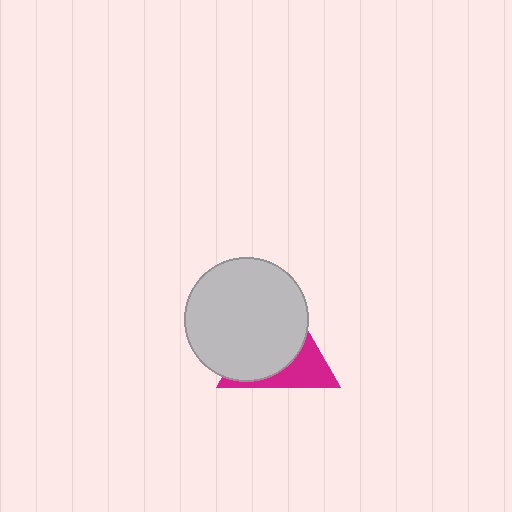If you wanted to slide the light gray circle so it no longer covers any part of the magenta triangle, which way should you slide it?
Slide it toward the upper-left — that is the most direct way to separate the two shapes.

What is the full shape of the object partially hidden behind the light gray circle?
The partially hidden object is a magenta triangle.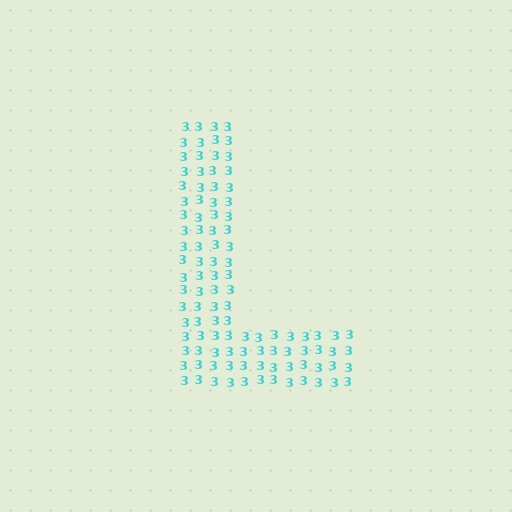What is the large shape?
The large shape is the letter L.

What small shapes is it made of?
It is made of small digit 3's.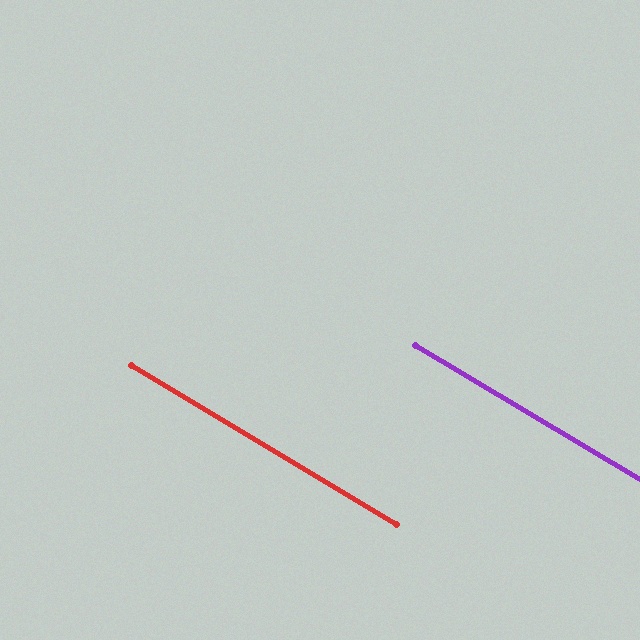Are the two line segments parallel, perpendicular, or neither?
Parallel — their directions differ by only 0.2°.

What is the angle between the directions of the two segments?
Approximately 0 degrees.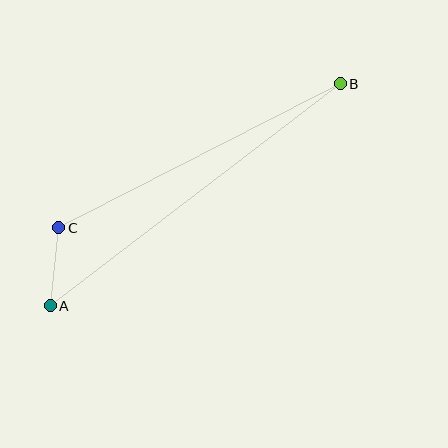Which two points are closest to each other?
Points A and C are closest to each other.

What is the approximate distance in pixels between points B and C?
The distance between B and C is approximately 316 pixels.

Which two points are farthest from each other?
Points A and B are farthest from each other.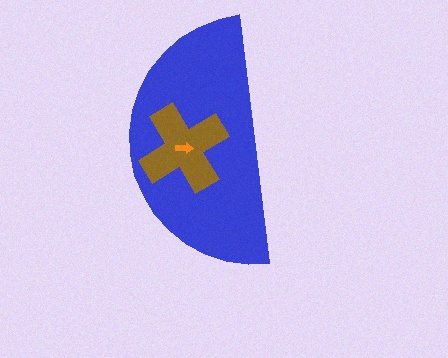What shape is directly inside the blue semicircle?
The brown cross.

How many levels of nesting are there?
3.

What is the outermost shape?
The blue semicircle.